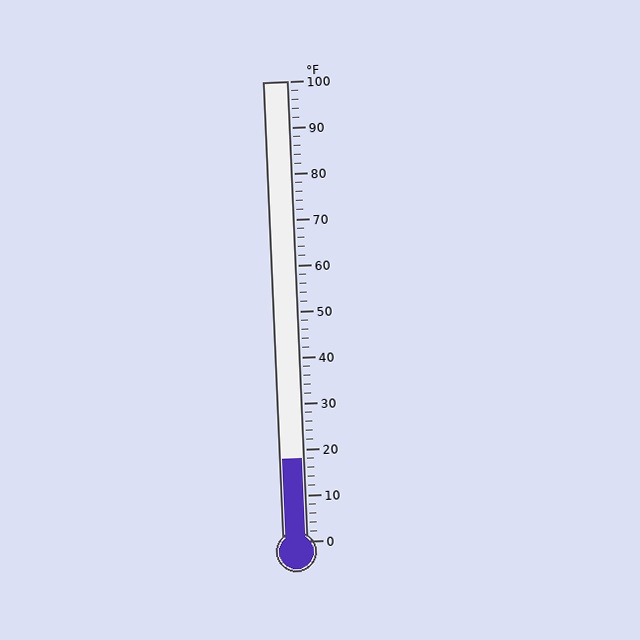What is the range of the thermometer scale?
The thermometer scale ranges from 0°F to 100°F.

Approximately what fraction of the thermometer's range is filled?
The thermometer is filled to approximately 20% of its range.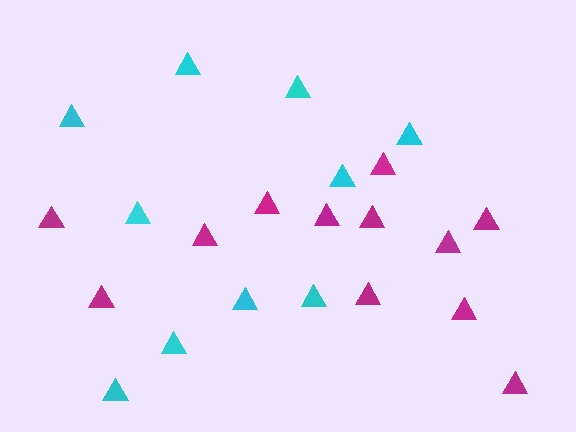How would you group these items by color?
There are 2 groups: one group of cyan triangles (10) and one group of magenta triangles (12).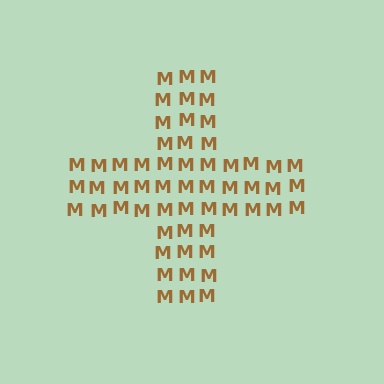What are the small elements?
The small elements are letter M's.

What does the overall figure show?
The overall figure shows a cross.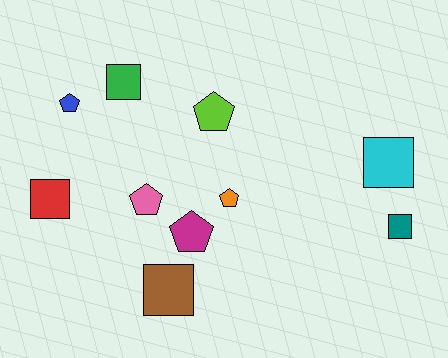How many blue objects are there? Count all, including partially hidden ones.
There is 1 blue object.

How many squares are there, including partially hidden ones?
There are 5 squares.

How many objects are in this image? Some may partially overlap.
There are 10 objects.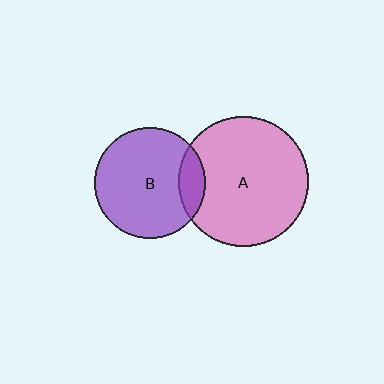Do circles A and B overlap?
Yes.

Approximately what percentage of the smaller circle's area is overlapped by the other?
Approximately 15%.